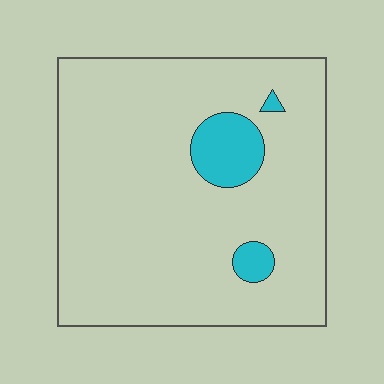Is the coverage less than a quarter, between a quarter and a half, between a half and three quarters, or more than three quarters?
Less than a quarter.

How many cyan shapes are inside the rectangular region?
3.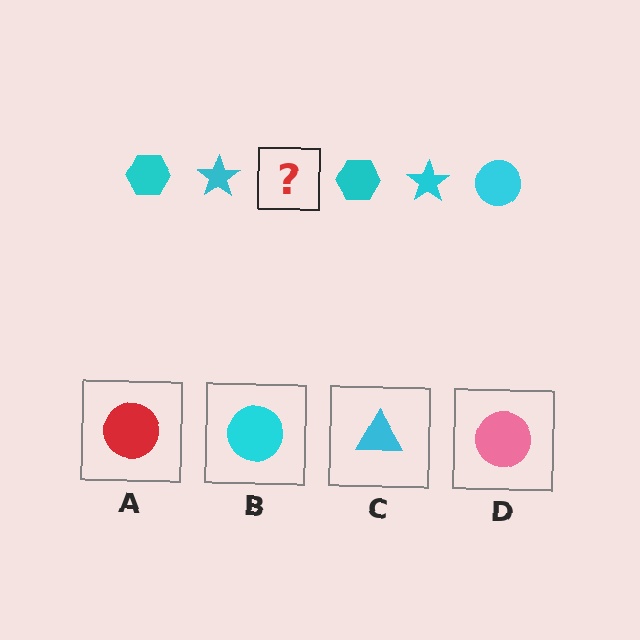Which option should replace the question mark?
Option B.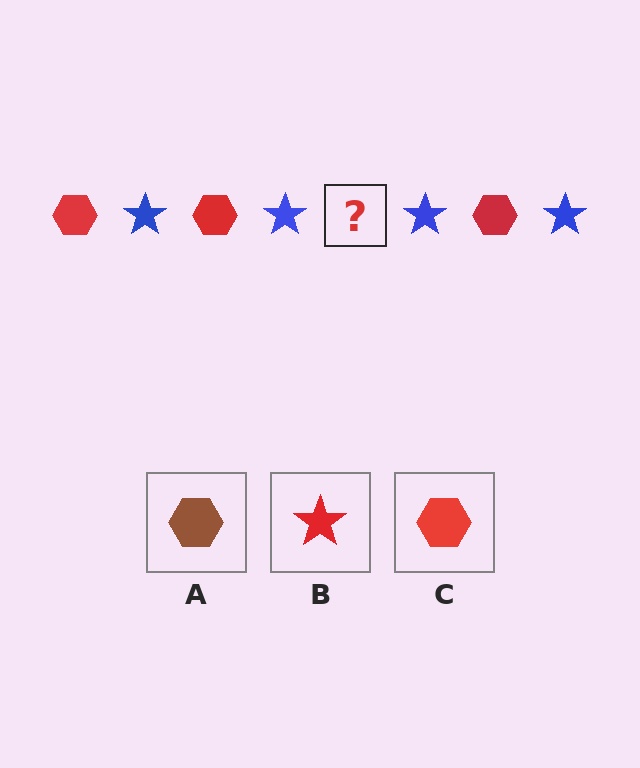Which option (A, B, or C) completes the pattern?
C.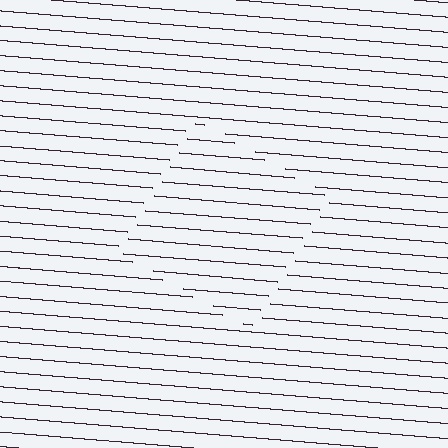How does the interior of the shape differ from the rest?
The interior of the shape contains the same grating, shifted by half a period — the contour is defined by the phase discontinuity where line-ends from the inner and outer gratings abut.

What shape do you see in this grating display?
An illusory square. The interior of the shape contains the same grating, shifted by half a period — the contour is defined by the phase discontinuity where line-ends from the inner and outer gratings abut.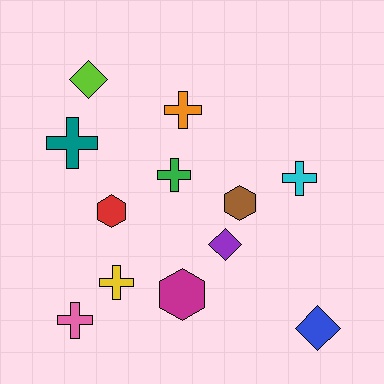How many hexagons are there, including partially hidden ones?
There are 3 hexagons.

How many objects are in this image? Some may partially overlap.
There are 12 objects.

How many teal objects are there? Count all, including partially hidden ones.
There is 1 teal object.